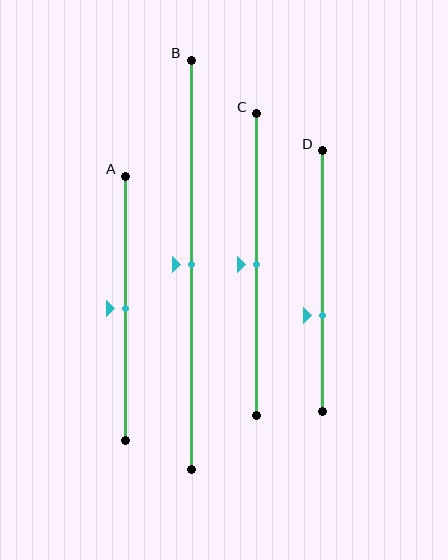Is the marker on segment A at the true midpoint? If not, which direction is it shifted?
Yes, the marker on segment A is at the true midpoint.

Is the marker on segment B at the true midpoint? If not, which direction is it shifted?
Yes, the marker on segment B is at the true midpoint.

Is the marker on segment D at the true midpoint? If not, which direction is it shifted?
No, the marker on segment D is shifted downward by about 13% of the segment length.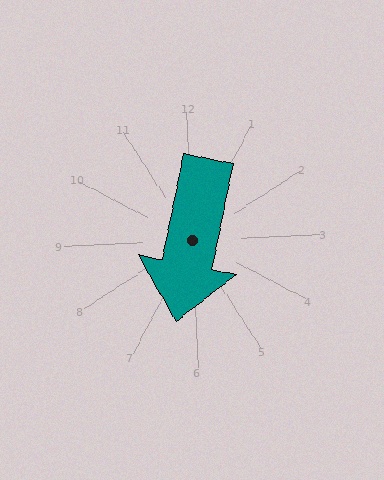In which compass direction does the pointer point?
South.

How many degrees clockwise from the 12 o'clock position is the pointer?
Approximately 194 degrees.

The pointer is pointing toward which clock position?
Roughly 6 o'clock.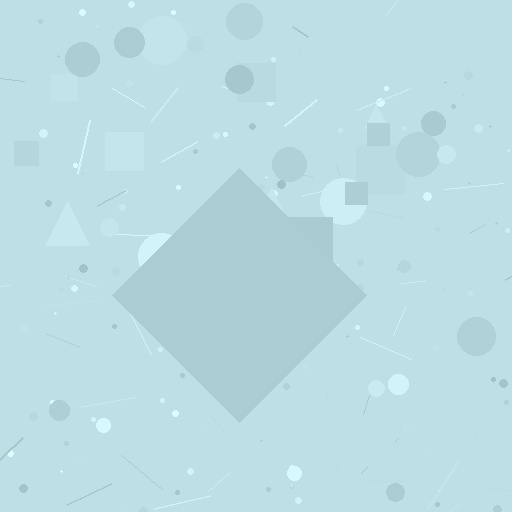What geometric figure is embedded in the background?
A diamond is embedded in the background.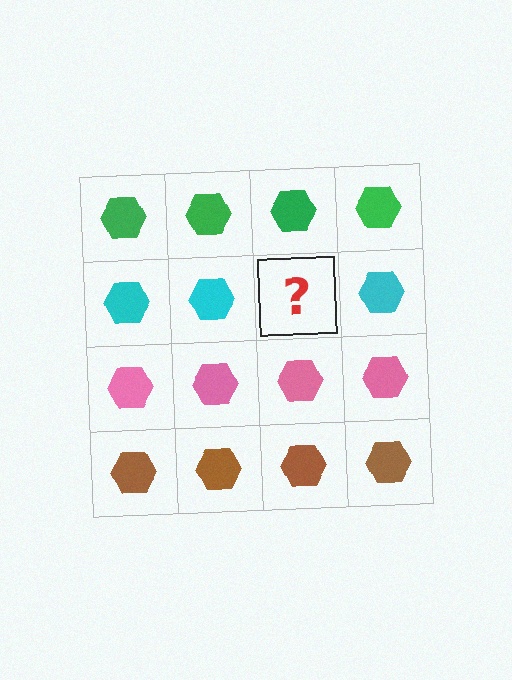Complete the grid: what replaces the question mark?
The question mark should be replaced with a cyan hexagon.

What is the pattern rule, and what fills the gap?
The rule is that each row has a consistent color. The gap should be filled with a cyan hexagon.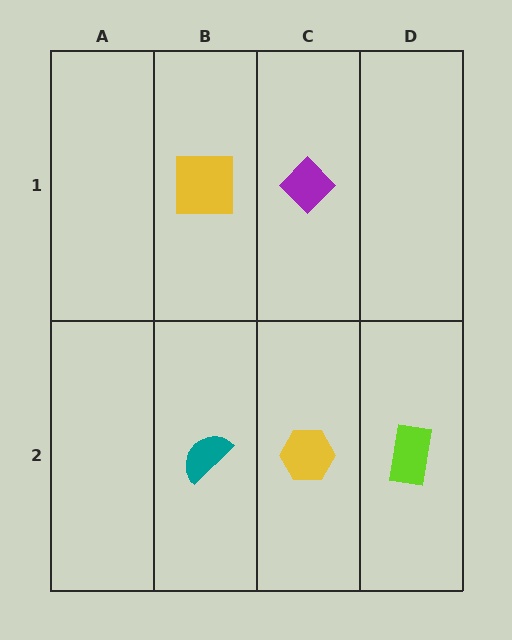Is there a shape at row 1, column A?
No, that cell is empty.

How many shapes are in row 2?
3 shapes.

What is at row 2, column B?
A teal semicircle.